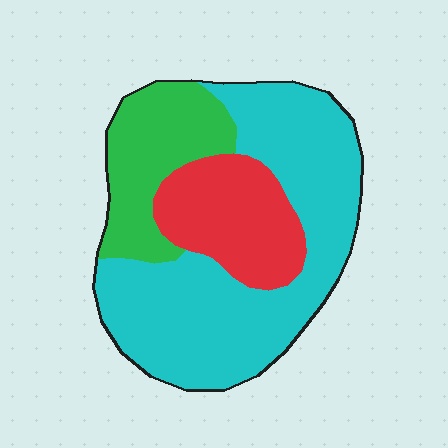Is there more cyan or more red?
Cyan.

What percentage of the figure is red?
Red covers 21% of the figure.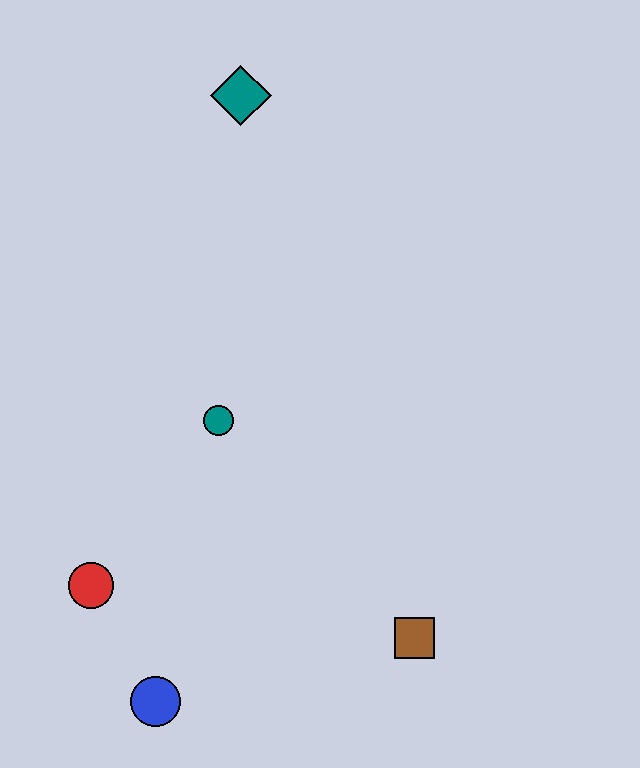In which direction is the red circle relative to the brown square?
The red circle is to the left of the brown square.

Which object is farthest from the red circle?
The teal diamond is farthest from the red circle.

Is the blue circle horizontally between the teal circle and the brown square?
No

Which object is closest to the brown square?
The blue circle is closest to the brown square.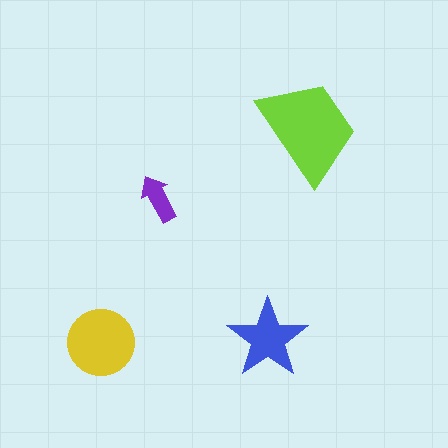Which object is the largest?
The lime trapezoid.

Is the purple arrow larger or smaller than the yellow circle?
Smaller.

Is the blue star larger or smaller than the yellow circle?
Smaller.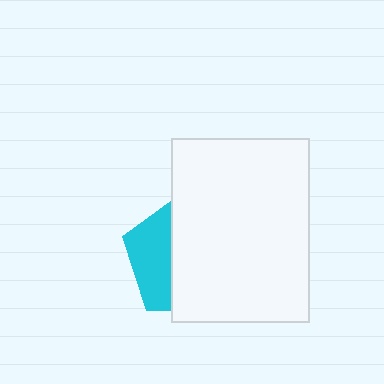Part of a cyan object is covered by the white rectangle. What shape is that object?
It is a pentagon.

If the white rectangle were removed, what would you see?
You would see the complete cyan pentagon.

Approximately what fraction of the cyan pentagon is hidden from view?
Roughly 65% of the cyan pentagon is hidden behind the white rectangle.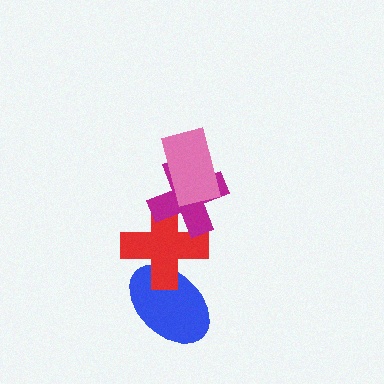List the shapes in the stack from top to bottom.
From top to bottom: the pink rectangle, the magenta cross, the red cross, the blue ellipse.